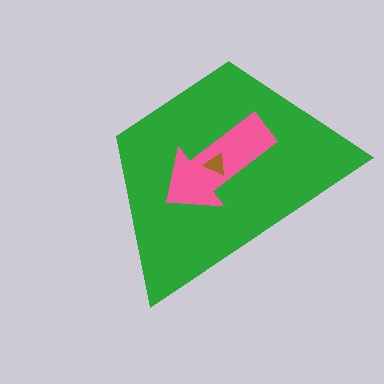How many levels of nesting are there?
3.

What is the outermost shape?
The green trapezoid.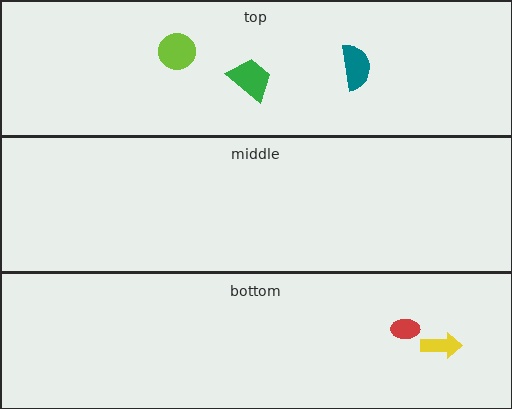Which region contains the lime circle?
The top region.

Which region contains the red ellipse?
The bottom region.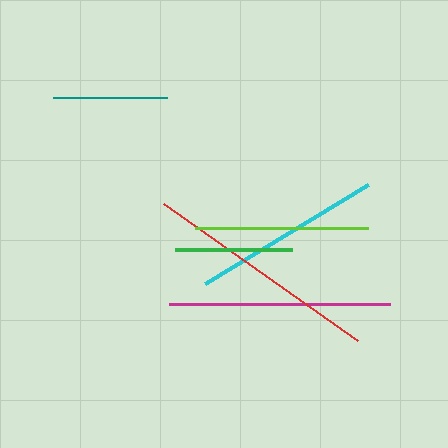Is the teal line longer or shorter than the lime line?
The lime line is longer than the teal line.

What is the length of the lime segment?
The lime segment is approximately 173 pixels long.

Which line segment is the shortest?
The teal line is the shortest at approximately 114 pixels.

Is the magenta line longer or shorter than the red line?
The red line is longer than the magenta line.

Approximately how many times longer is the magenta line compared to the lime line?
The magenta line is approximately 1.3 times the length of the lime line.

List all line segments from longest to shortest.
From longest to shortest: red, magenta, cyan, lime, green, teal.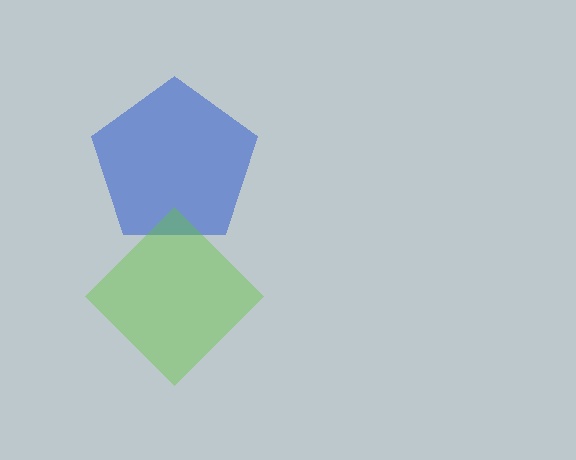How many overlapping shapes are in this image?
There are 2 overlapping shapes in the image.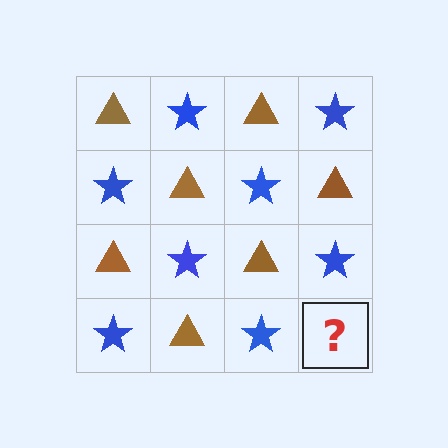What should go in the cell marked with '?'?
The missing cell should contain a brown triangle.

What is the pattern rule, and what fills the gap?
The rule is that it alternates brown triangle and blue star in a checkerboard pattern. The gap should be filled with a brown triangle.